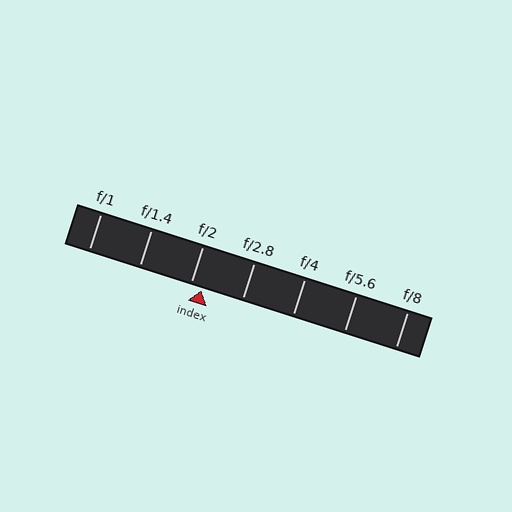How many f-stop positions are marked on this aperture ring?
There are 7 f-stop positions marked.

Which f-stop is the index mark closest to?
The index mark is closest to f/2.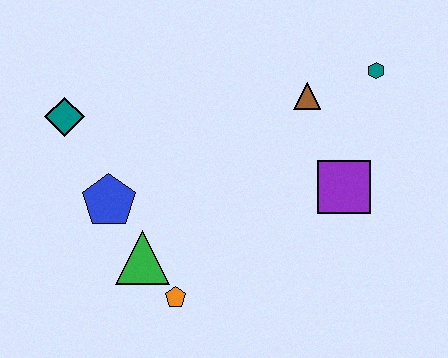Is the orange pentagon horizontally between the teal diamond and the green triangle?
No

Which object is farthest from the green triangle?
The teal hexagon is farthest from the green triangle.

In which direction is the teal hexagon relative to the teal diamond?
The teal hexagon is to the right of the teal diamond.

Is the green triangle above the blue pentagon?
No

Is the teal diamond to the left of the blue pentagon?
Yes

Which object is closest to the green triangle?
The orange pentagon is closest to the green triangle.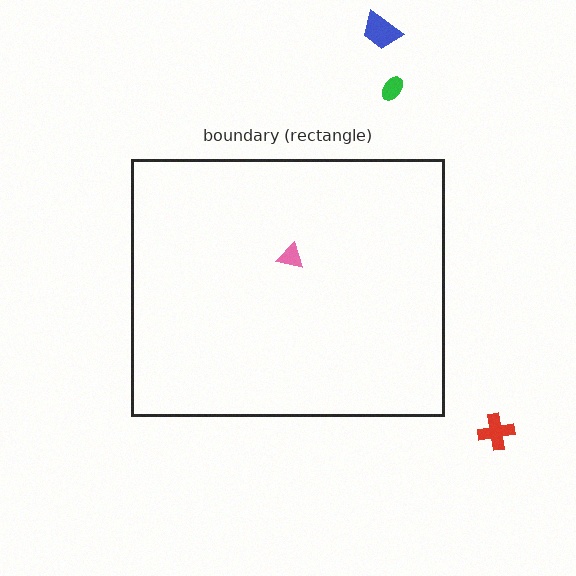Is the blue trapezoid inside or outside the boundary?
Outside.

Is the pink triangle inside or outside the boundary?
Inside.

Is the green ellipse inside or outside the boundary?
Outside.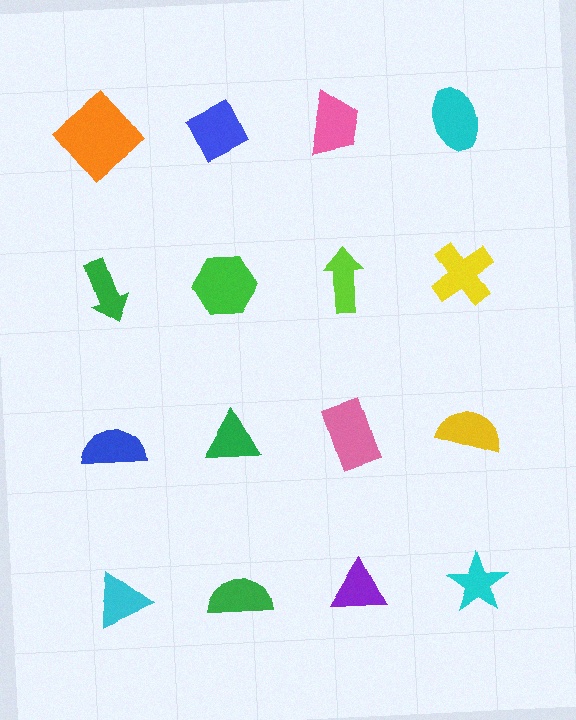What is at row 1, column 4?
A cyan ellipse.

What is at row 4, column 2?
A green semicircle.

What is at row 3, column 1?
A blue semicircle.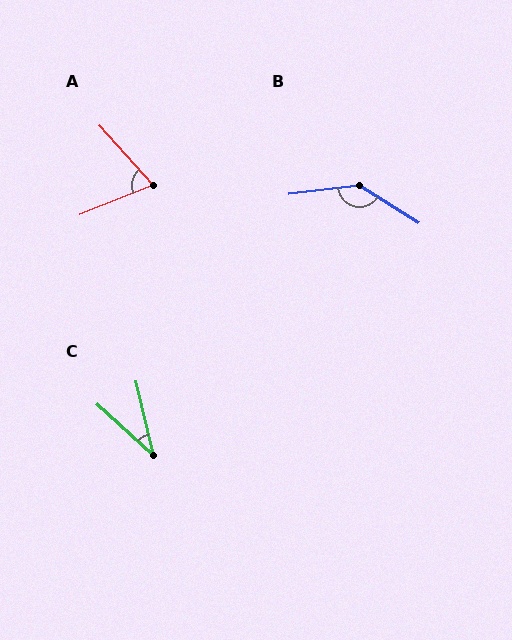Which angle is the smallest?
C, at approximately 35 degrees.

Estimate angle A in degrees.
Approximately 70 degrees.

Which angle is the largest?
B, at approximately 141 degrees.